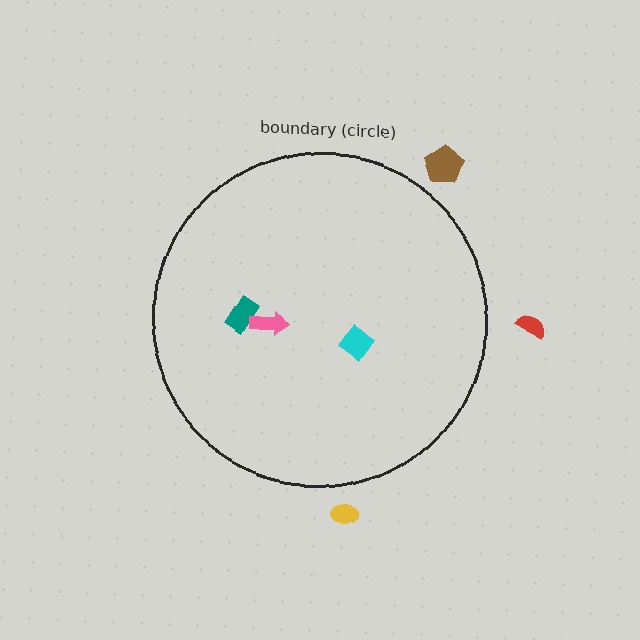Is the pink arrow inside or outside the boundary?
Inside.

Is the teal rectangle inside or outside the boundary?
Inside.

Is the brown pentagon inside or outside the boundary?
Outside.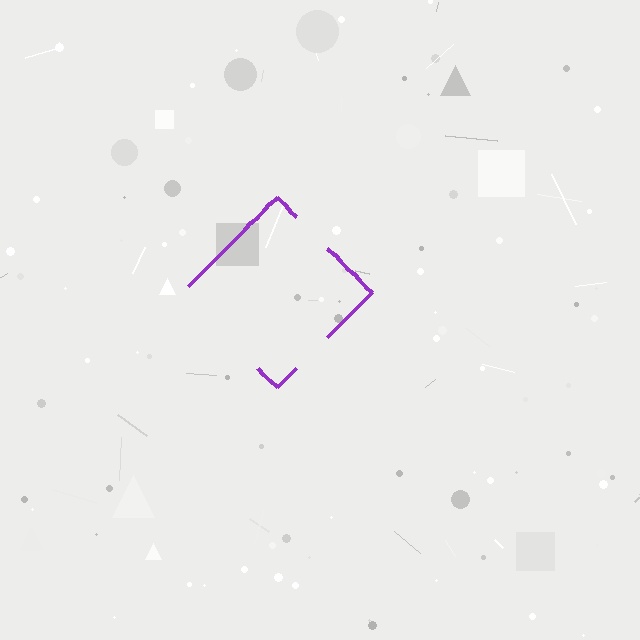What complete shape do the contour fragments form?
The contour fragments form a diamond.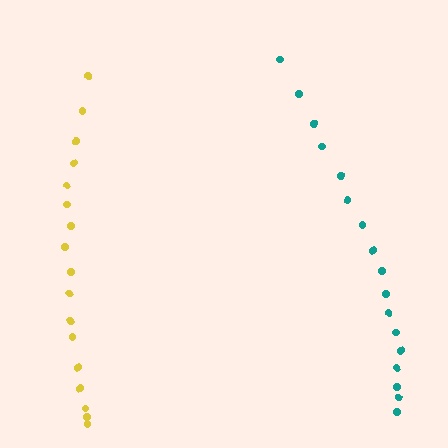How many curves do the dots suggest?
There are 2 distinct paths.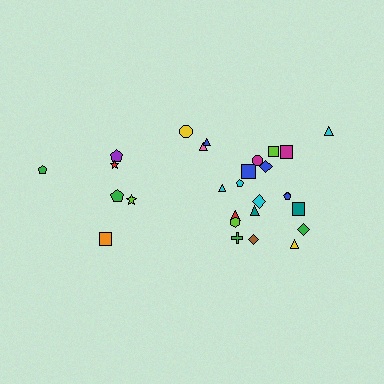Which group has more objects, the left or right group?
The right group.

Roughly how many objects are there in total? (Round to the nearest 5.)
Roughly 30 objects in total.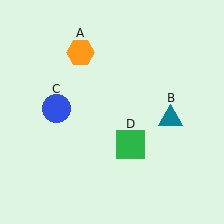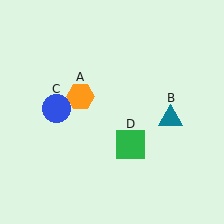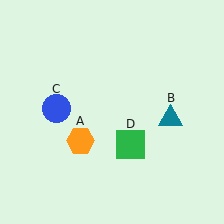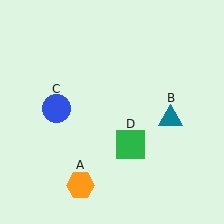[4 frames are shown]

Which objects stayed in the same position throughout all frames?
Teal triangle (object B) and blue circle (object C) and green square (object D) remained stationary.